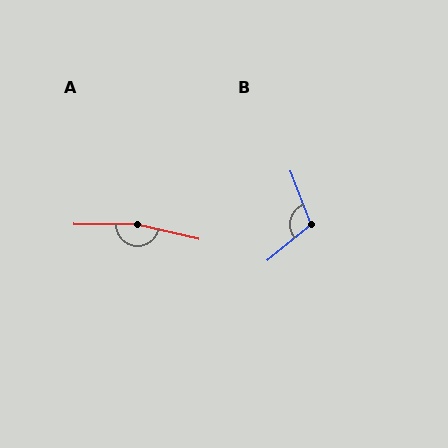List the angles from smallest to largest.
B (108°), A (167°).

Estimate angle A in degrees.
Approximately 167 degrees.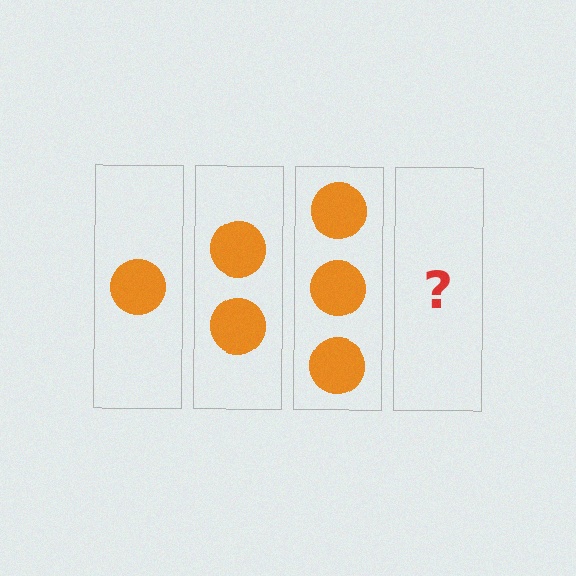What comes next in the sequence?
The next element should be 4 circles.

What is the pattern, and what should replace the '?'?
The pattern is that each step adds one more circle. The '?' should be 4 circles.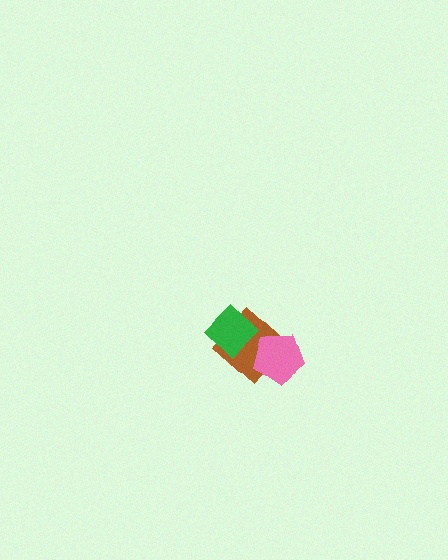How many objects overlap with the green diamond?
1 object overlaps with the green diamond.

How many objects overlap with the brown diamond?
2 objects overlap with the brown diamond.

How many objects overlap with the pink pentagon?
1 object overlaps with the pink pentagon.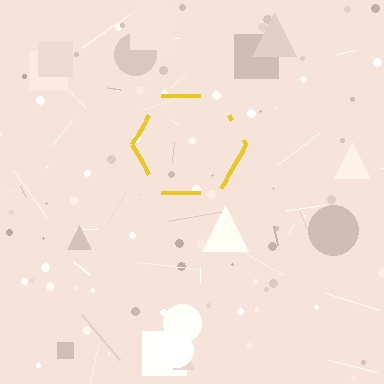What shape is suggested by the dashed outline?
The dashed outline suggests a hexagon.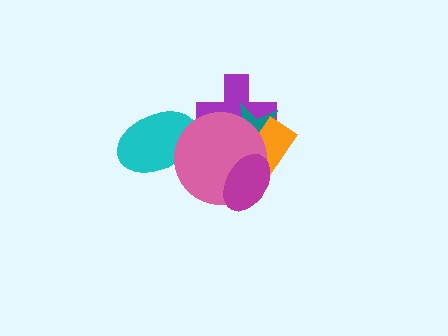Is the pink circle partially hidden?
Yes, it is partially covered by another shape.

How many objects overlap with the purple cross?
3 objects overlap with the purple cross.